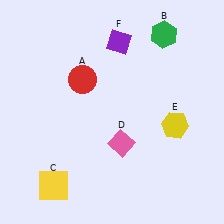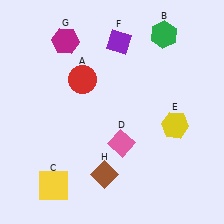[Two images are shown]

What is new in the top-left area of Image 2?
A magenta hexagon (G) was added in the top-left area of Image 2.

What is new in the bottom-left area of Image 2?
A brown diamond (H) was added in the bottom-left area of Image 2.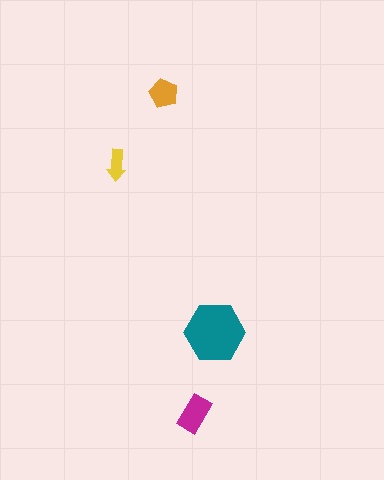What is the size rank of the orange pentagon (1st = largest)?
3rd.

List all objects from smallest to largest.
The yellow arrow, the orange pentagon, the magenta rectangle, the teal hexagon.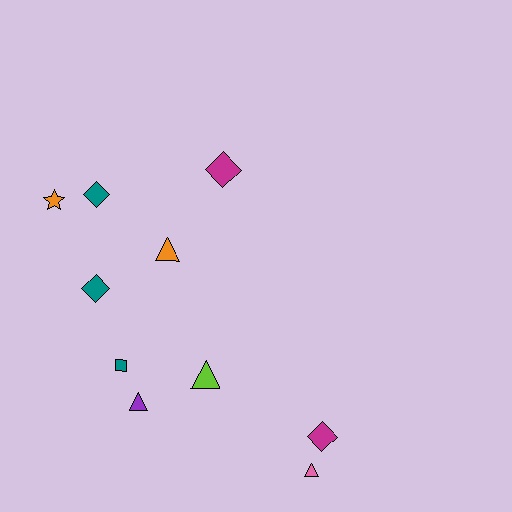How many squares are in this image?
There is 1 square.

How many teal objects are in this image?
There are 3 teal objects.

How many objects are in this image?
There are 10 objects.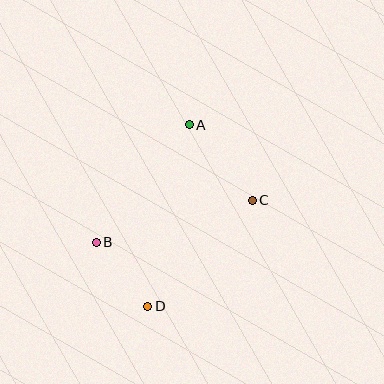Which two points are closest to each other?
Points B and D are closest to each other.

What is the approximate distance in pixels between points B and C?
The distance between B and C is approximately 162 pixels.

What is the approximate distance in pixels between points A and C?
The distance between A and C is approximately 98 pixels.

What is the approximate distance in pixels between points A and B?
The distance between A and B is approximately 150 pixels.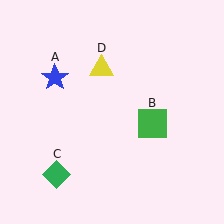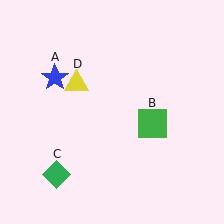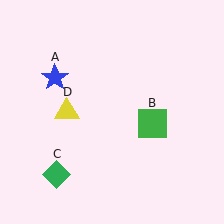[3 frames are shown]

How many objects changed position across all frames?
1 object changed position: yellow triangle (object D).